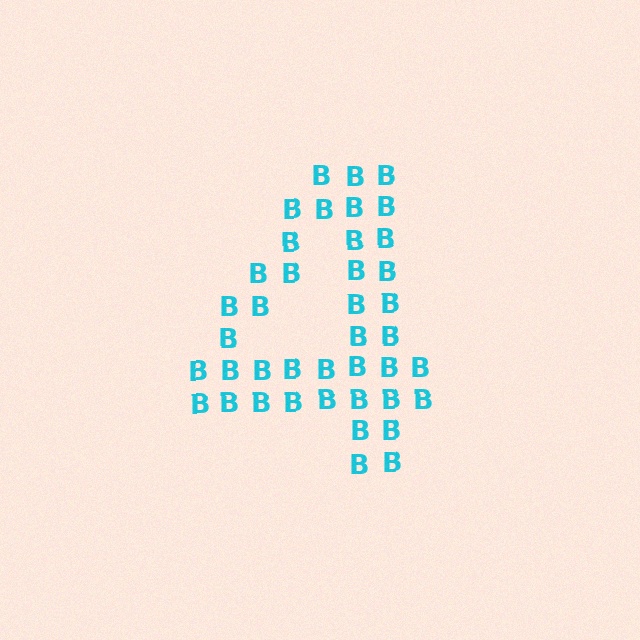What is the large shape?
The large shape is the digit 4.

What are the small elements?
The small elements are letter B's.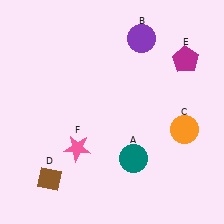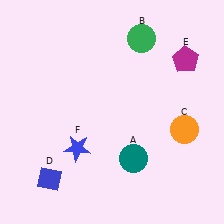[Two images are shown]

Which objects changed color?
B changed from purple to green. D changed from brown to blue. F changed from pink to blue.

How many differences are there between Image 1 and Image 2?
There are 3 differences between the two images.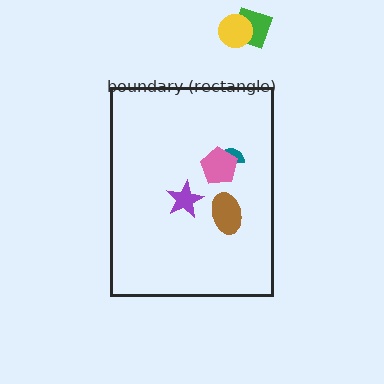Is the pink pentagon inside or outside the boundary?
Inside.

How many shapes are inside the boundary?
4 inside, 2 outside.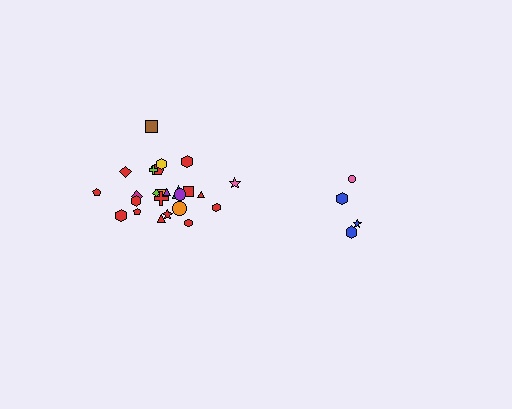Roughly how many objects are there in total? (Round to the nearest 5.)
Roughly 30 objects in total.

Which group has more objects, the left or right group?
The left group.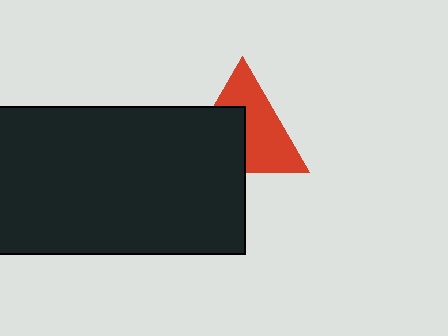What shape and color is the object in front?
The object in front is a black rectangle.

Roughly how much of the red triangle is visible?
About half of it is visible (roughly 56%).